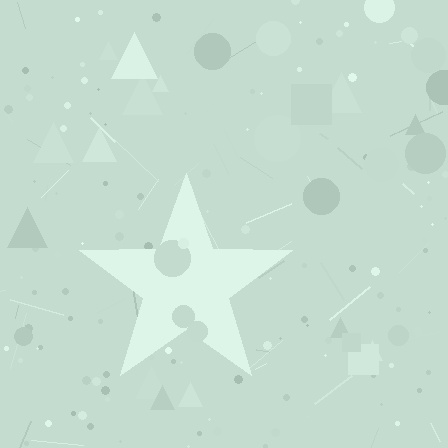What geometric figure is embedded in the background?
A star is embedded in the background.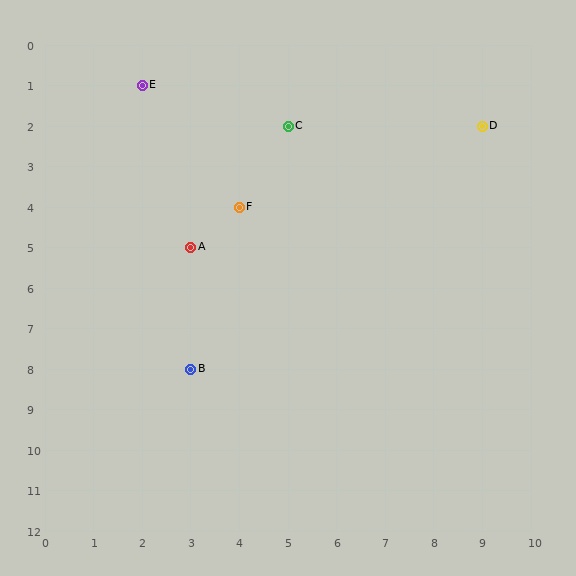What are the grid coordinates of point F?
Point F is at grid coordinates (4, 4).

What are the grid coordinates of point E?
Point E is at grid coordinates (2, 1).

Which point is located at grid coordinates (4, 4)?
Point F is at (4, 4).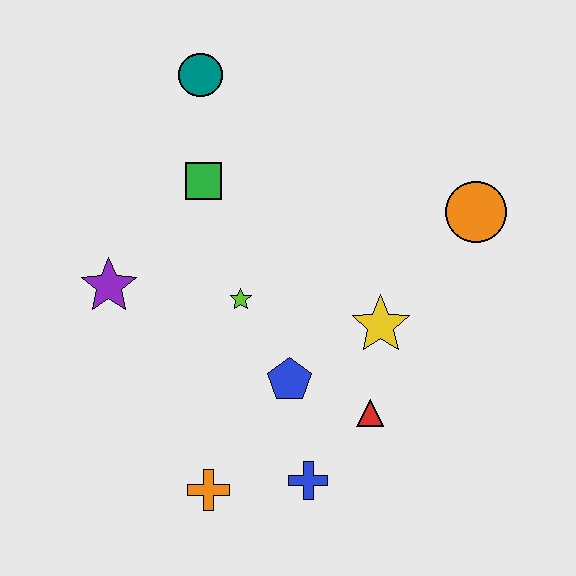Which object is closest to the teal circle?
The green square is closest to the teal circle.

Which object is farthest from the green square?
The blue cross is farthest from the green square.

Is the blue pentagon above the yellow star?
No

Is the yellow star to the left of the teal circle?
No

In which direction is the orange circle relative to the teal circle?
The orange circle is to the right of the teal circle.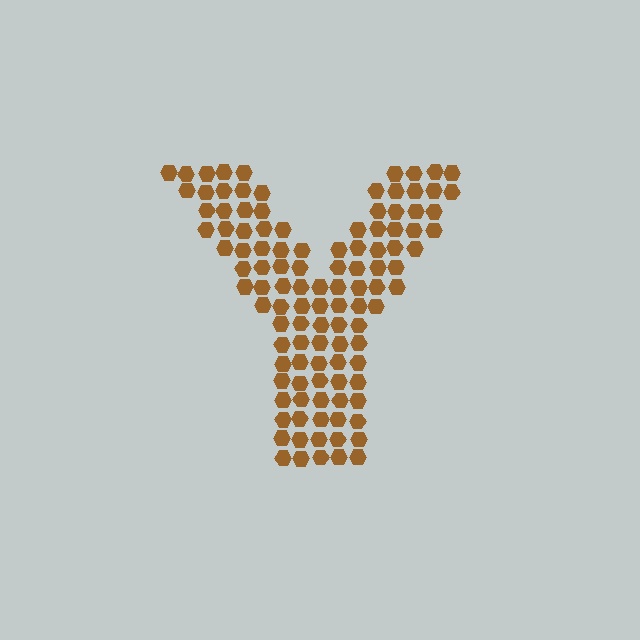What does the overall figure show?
The overall figure shows the letter Y.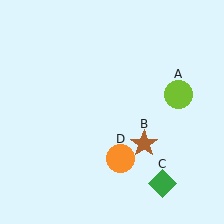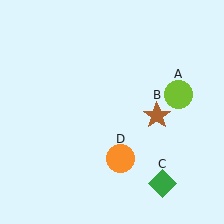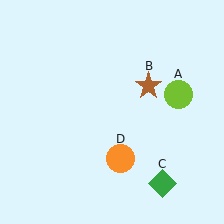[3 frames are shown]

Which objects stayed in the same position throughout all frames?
Lime circle (object A) and green diamond (object C) and orange circle (object D) remained stationary.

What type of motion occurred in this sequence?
The brown star (object B) rotated counterclockwise around the center of the scene.